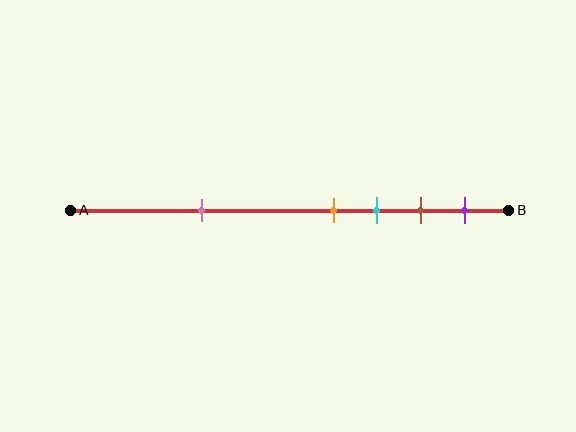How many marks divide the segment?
There are 5 marks dividing the segment.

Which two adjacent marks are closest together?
The orange and cyan marks are the closest adjacent pair.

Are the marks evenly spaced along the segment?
No, the marks are not evenly spaced.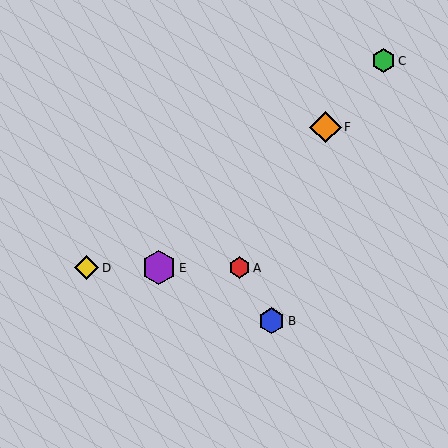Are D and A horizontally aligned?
Yes, both are at y≈268.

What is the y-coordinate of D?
Object D is at y≈268.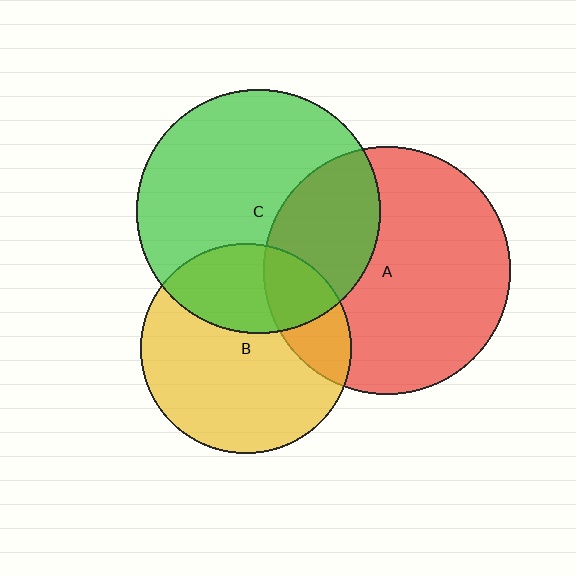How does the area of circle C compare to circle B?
Approximately 1.3 times.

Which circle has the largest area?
Circle A (red).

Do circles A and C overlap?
Yes.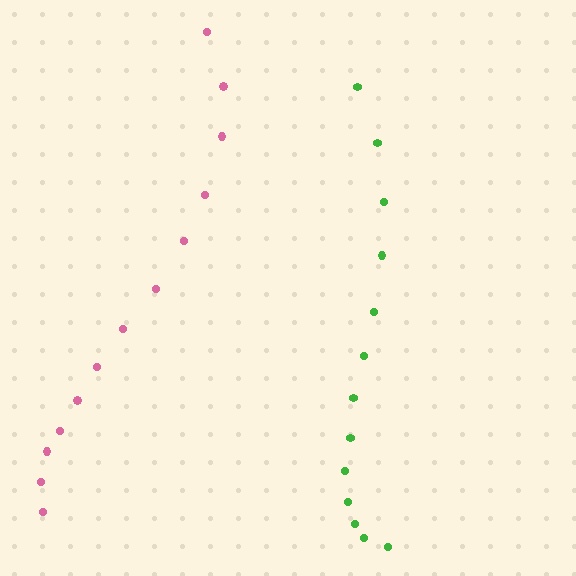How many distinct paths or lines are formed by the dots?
There are 2 distinct paths.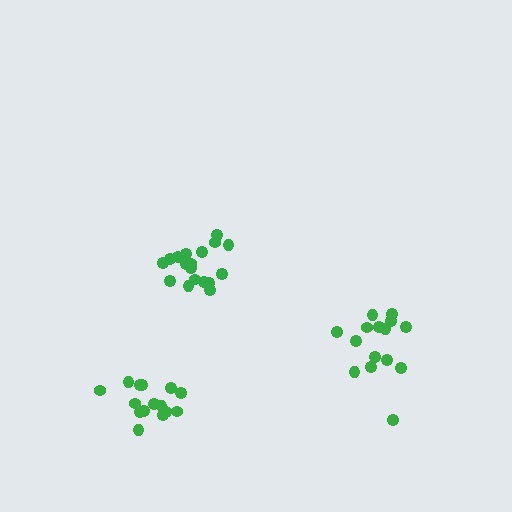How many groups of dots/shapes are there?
There are 3 groups.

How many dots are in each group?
Group 1: 18 dots, Group 2: 15 dots, Group 3: 15 dots (48 total).